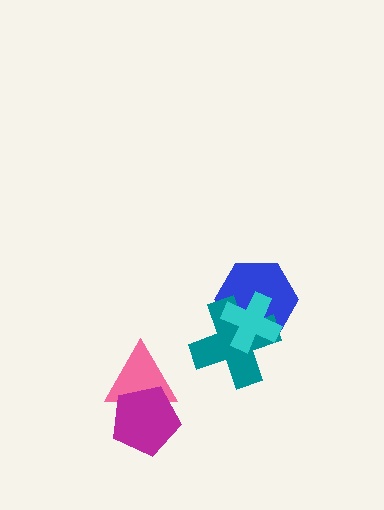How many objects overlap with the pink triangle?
1 object overlaps with the pink triangle.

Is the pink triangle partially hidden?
Yes, it is partially covered by another shape.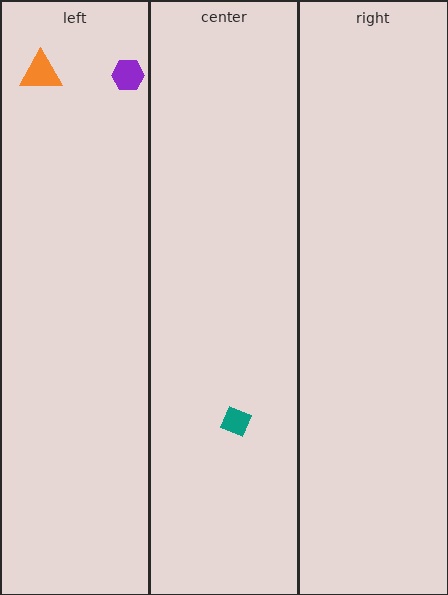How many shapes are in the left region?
2.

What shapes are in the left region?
The purple hexagon, the orange triangle.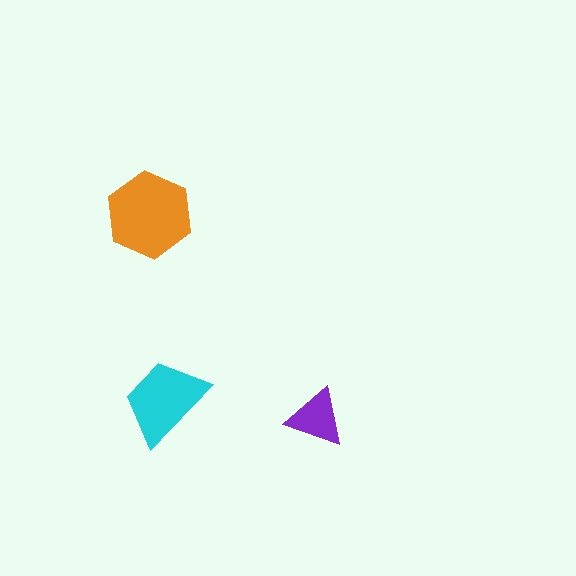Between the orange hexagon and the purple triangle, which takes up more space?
The orange hexagon.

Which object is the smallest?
The purple triangle.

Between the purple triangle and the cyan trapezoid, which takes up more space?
The cyan trapezoid.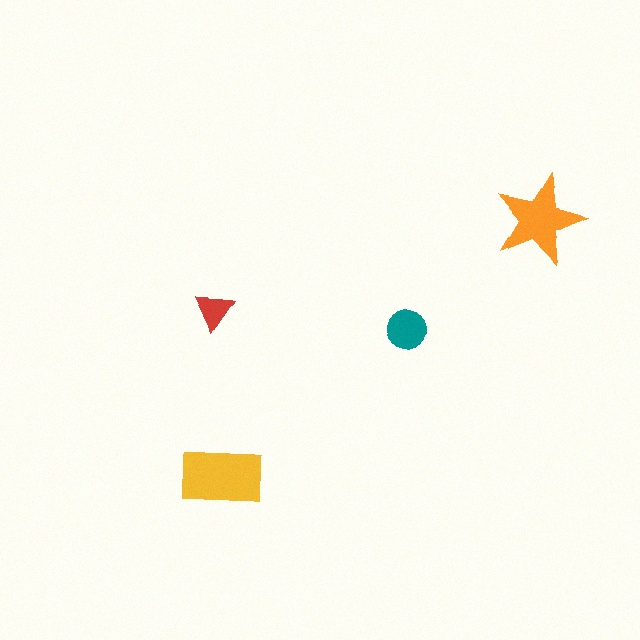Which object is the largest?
The yellow rectangle.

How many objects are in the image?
There are 4 objects in the image.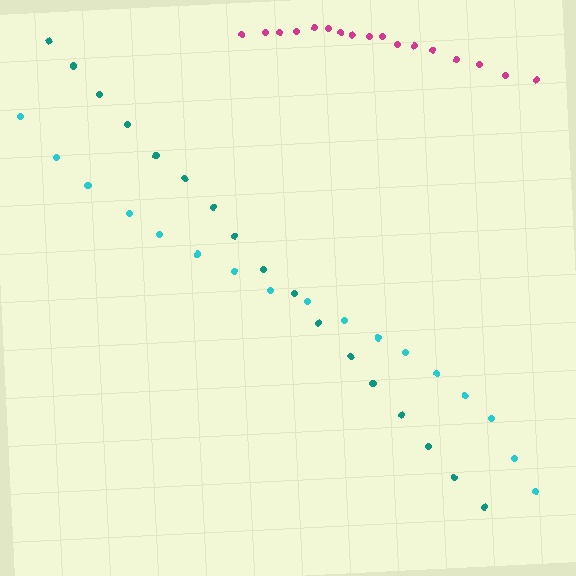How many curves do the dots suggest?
There are 3 distinct paths.